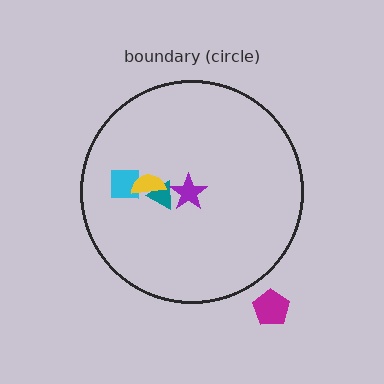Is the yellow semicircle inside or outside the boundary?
Inside.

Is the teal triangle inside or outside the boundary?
Inside.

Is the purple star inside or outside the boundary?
Inside.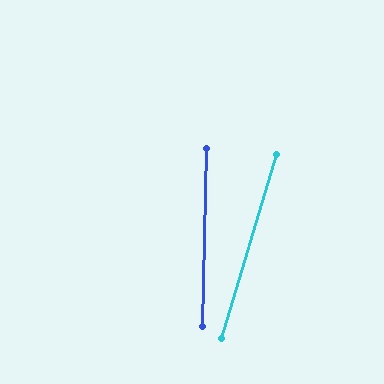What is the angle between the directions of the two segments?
Approximately 16 degrees.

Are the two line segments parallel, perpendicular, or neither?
Neither parallel nor perpendicular — they differ by about 16°.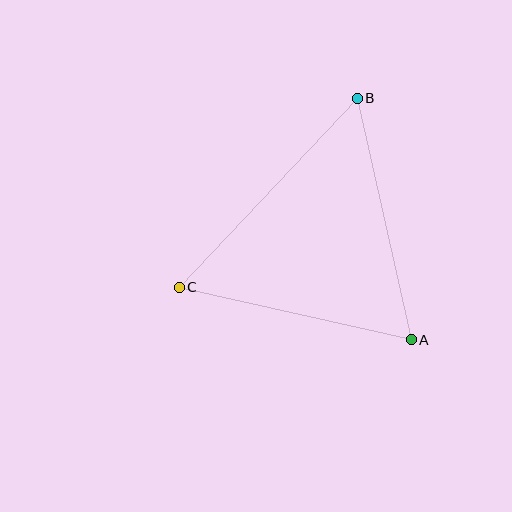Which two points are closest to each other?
Points A and C are closest to each other.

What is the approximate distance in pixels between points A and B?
The distance between A and B is approximately 248 pixels.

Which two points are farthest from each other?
Points B and C are farthest from each other.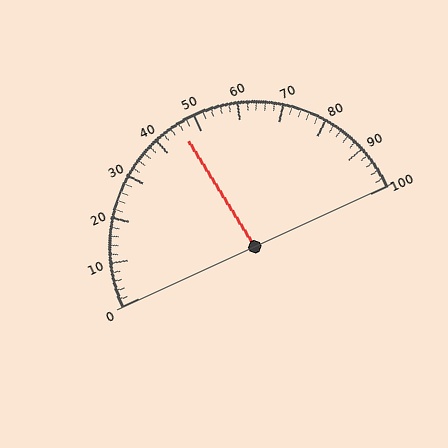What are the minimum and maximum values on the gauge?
The gauge ranges from 0 to 100.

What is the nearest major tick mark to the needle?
The nearest major tick mark is 50.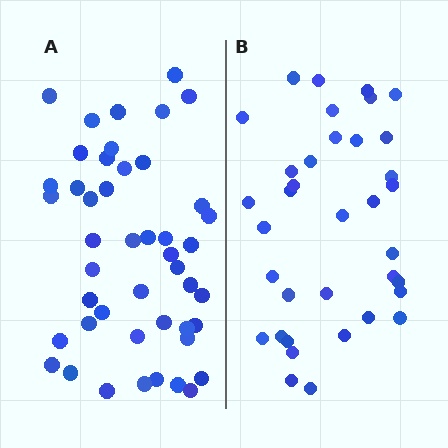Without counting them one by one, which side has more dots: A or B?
Region A (the left region) has more dots.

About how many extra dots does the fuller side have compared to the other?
Region A has roughly 10 or so more dots than region B.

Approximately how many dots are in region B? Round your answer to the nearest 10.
About 40 dots. (The exact count is 36, which rounds to 40.)